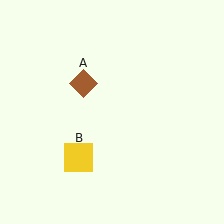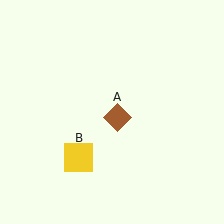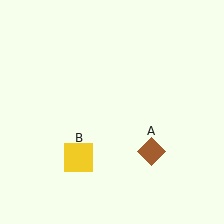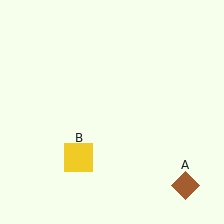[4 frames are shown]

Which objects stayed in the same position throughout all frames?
Yellow square (object B) remained stationary.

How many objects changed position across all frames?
1 object changed position: brown diamond (object A).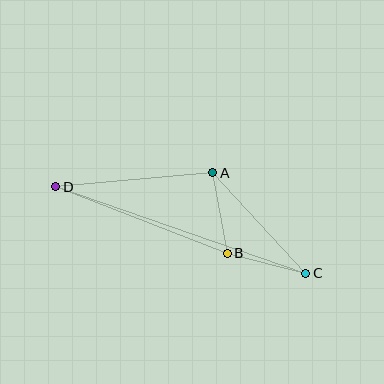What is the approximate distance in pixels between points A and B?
The distance between A and B is approximately 82 pixels.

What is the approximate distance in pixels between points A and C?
The distance between A and C is approximately 137 pixels.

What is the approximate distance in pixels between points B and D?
The distance between B and D is approximately 184 pixels.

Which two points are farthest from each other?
Points C and D are farthest from each other.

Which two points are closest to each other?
Points B and C are closest to each other.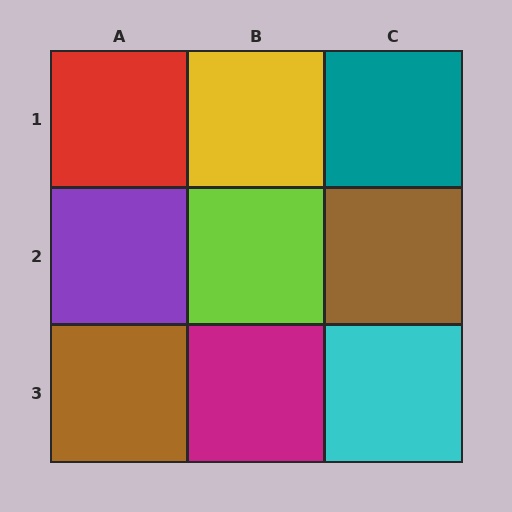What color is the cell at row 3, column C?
Cyan.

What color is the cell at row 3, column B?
Magenta.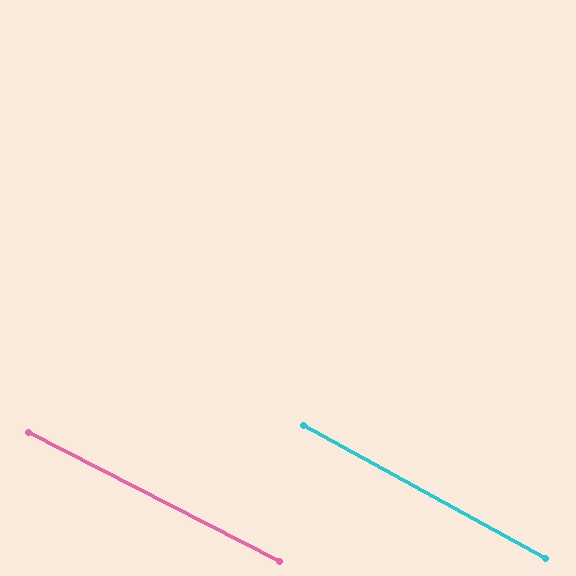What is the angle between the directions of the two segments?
Approximately 2 degrees.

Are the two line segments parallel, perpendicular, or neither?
Parallel — their directions differ by only 1.5°.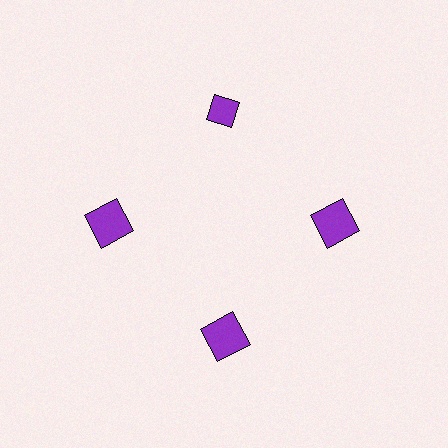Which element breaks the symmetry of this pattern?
The purple diamond at roughly the 12 o'clock position breaks the symmetry. All other shapes are purple squares.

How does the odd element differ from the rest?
It has a different shape: diamond instead of square.